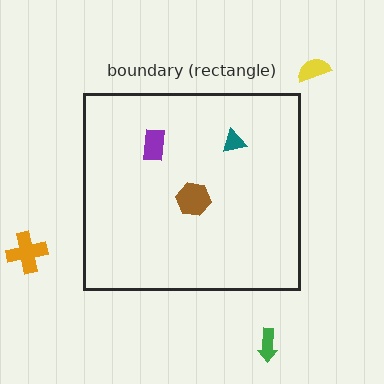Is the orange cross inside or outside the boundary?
Outside.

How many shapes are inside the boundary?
3 inside, 3 outside.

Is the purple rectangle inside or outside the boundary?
Inside.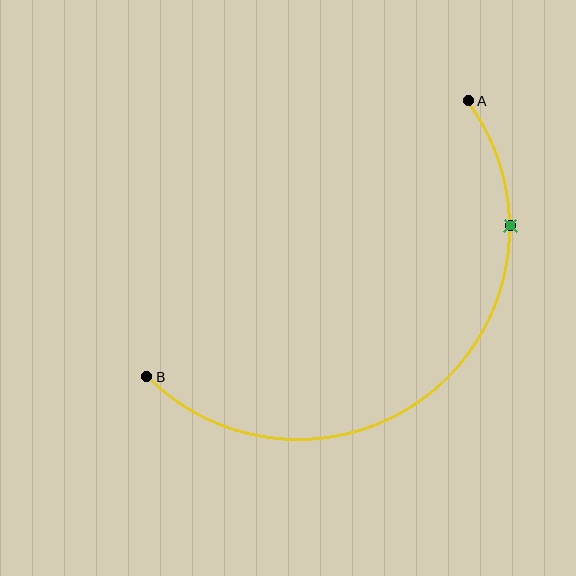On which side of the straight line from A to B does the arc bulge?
The arc bulges below and to the right of the straight line connecting A and B.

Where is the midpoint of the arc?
The arc midpoint is the point on the curve farthest from the straight line joining A and B. It sits below and to the right of that line.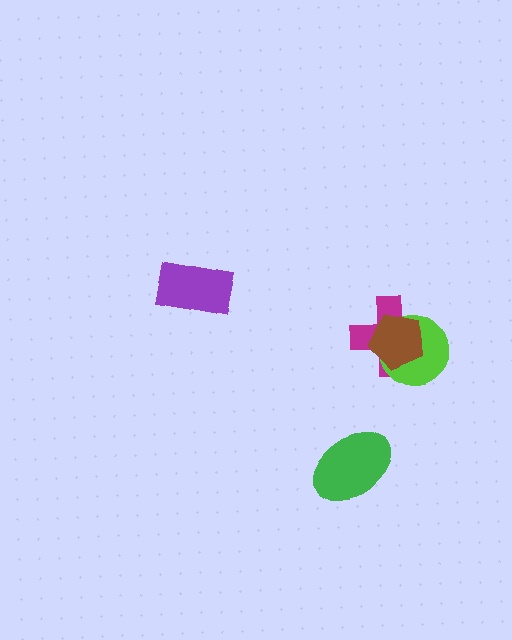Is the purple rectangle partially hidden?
No, no other shape covers it.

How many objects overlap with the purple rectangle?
0 objects overlap with the purple rectangle.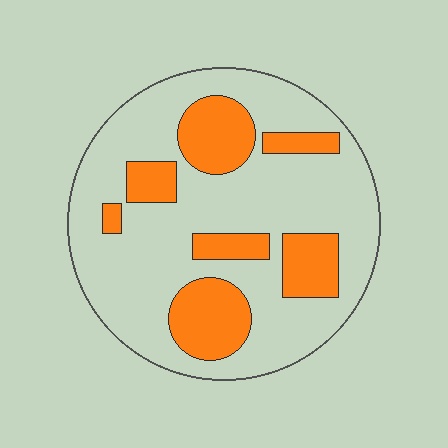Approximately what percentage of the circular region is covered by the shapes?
Approximately 25%.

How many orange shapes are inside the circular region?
7.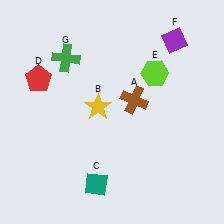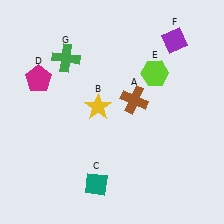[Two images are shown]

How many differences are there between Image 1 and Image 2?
There is 1 difference between the two images.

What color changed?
The pentagon (D) changed from red in Image 1 to magenta in Image 2.